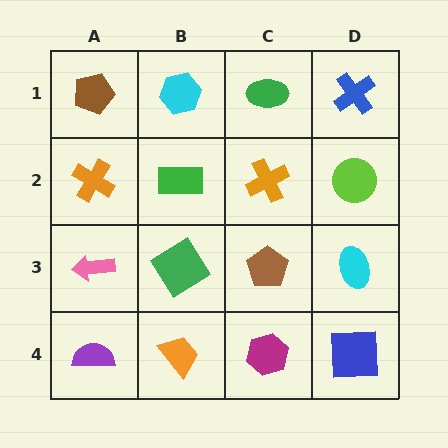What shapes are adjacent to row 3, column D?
A lime circle (row 2, column D), a blue square (row 4, column D), a brown pentagon (row 3, column C).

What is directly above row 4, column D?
A cyan ellipse.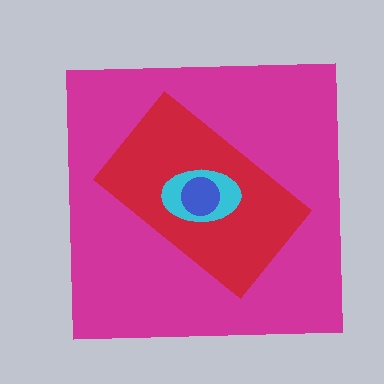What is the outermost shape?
The magenta square.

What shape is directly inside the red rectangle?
The cyan ellipse.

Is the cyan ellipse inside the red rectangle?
Yes.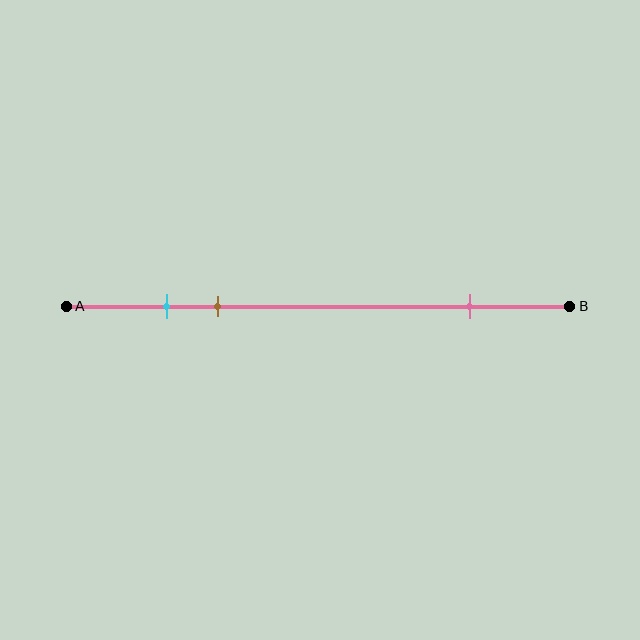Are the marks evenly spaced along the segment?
No, the marks are not evenly spaced.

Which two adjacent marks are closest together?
The cyan and brown marks are the closest adjacent pair.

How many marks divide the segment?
There are 3 marks dividing the segment.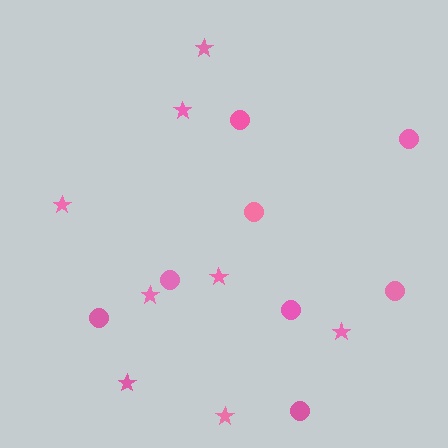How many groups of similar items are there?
There are 2 groups: one group of circles (8) and one group of stars (8).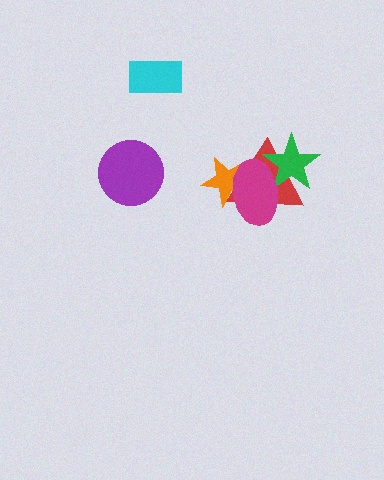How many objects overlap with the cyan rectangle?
0 objects overlap with the cyan rectangle.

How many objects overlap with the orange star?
2 objects overlap with the orange star.